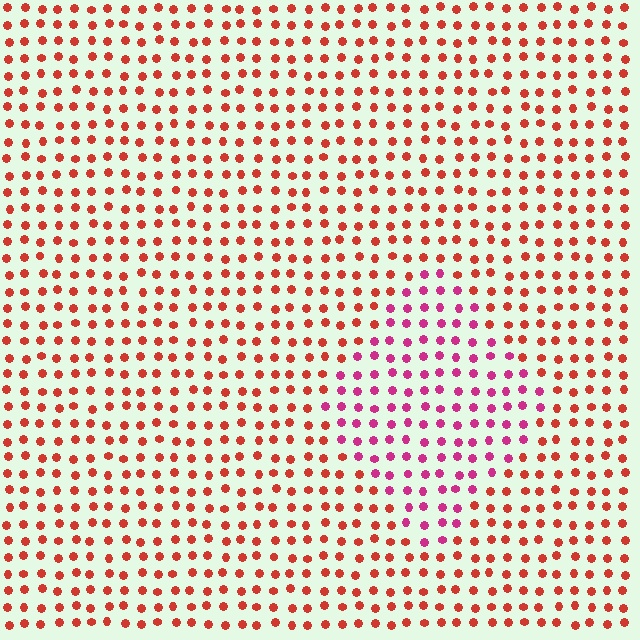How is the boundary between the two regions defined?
The boundary is defined purely by a slight shift in hue (about 39 degrees). Spacing, size, and orientation are identical on both sides.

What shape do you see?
I see a diamond.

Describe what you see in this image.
The image is filled with small red elements in a uniform arrangement. A diamond-shaped region is visible where the elements are tinted to a slightly different hue, forming a subtle color boundary.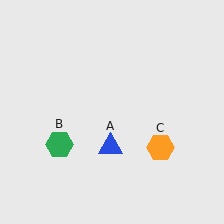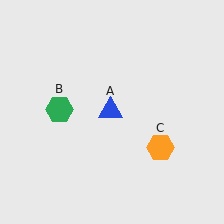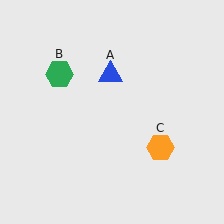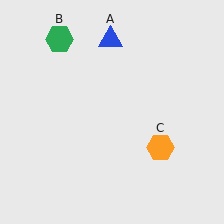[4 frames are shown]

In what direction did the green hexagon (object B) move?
The green hexagon (object B) moved up.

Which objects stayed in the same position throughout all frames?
Orange hexagon (object C) remained stationary.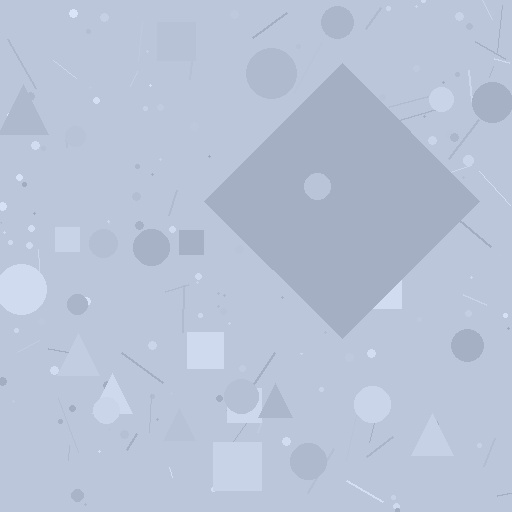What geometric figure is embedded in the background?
A diamond is embedded in the background.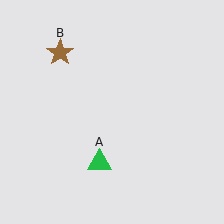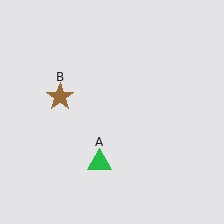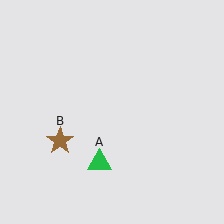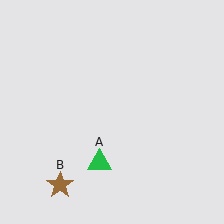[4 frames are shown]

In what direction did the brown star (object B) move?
The brown star (object B) moved down.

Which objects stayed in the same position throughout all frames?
Green triangle (object A) remained stationary.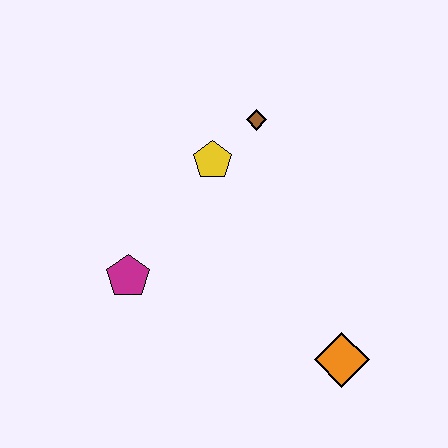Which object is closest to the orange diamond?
The magenta pentagon is closest to the orange diamond.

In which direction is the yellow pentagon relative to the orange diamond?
The yellow pentagon is above the orange diamond.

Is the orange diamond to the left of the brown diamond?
No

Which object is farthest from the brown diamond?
The orange diamond is farthest from the brown diamond.